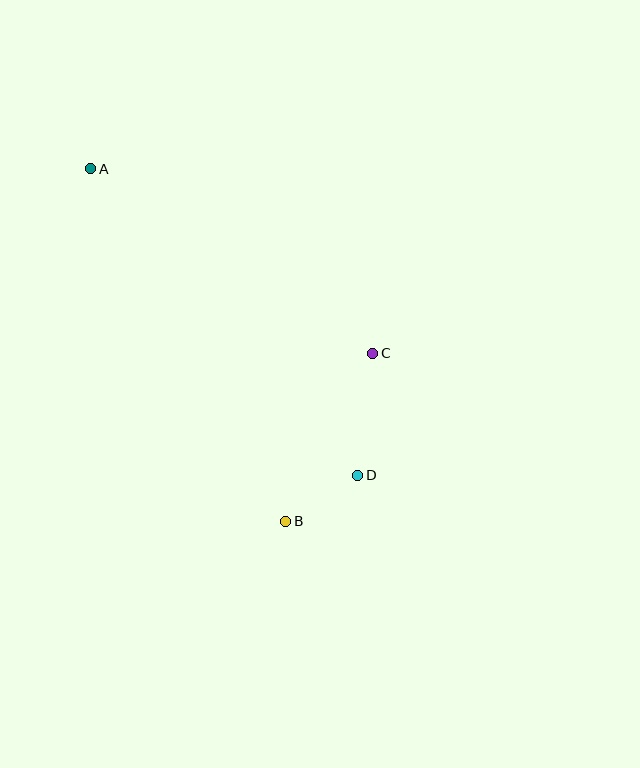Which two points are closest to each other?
Points B and D are closest to each other.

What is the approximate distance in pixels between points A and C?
The distance between A and C is approximately 337 pixels.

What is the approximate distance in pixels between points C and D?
The distance between C and D is approximately 123 pixels.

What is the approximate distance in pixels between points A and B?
The distance between A and B is approximately 403 pixels.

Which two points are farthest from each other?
Points A and D are farthest from each other.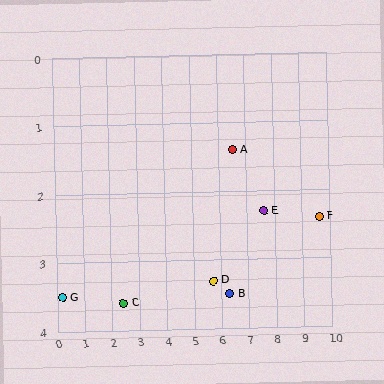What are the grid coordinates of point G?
Point G is at approximately (0.2, 3.5).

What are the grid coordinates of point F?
Point F is at approximately (9.6, 2.4).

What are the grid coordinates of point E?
Point E is at approximately (7.6, 2.3).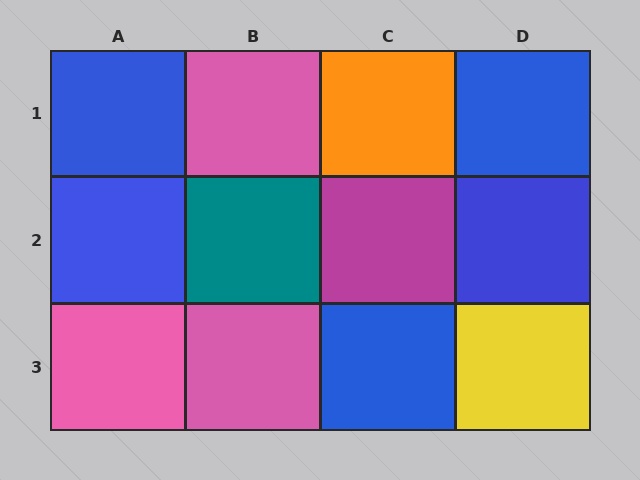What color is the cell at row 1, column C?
Orange.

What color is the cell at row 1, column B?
Pink.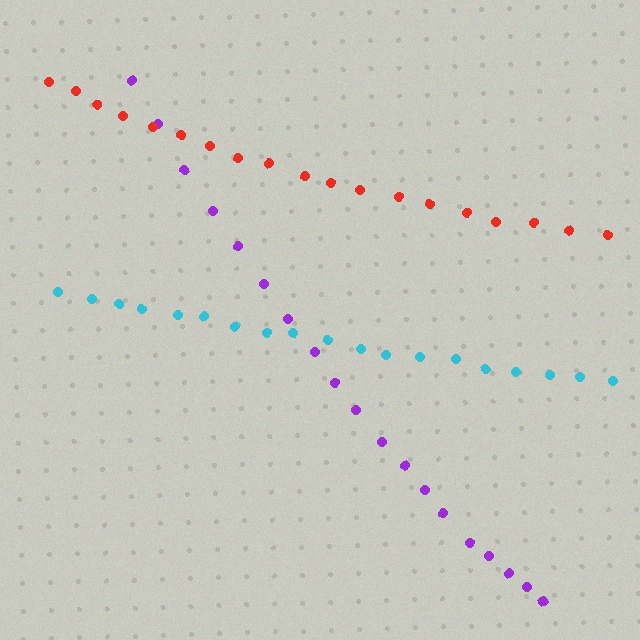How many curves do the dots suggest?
There are 3 distinct paths.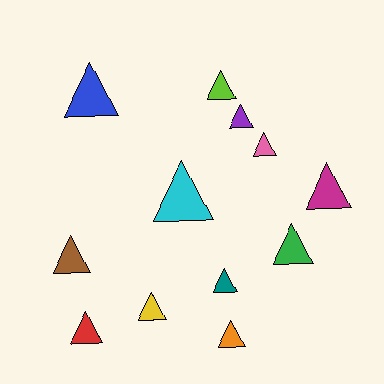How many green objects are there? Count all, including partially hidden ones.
There is 1 green object.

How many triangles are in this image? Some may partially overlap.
There are 12 triangles.